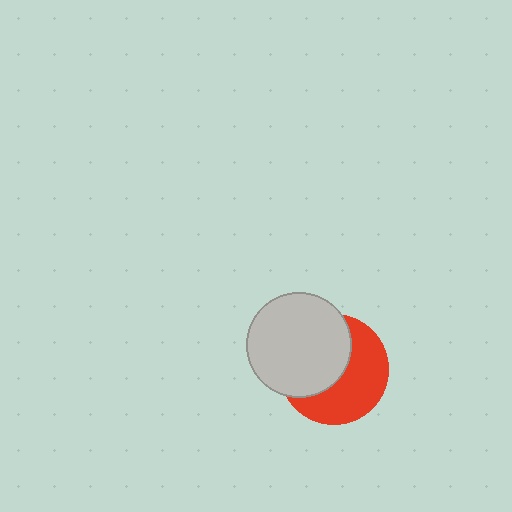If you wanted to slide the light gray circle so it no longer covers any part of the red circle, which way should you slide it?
Slide it toward the upper-left — that is the most direct way to separate the two shapes.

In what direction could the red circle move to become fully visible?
The red circle could move toward the lower-right. That would shift it out from behind the light gray circle entirely.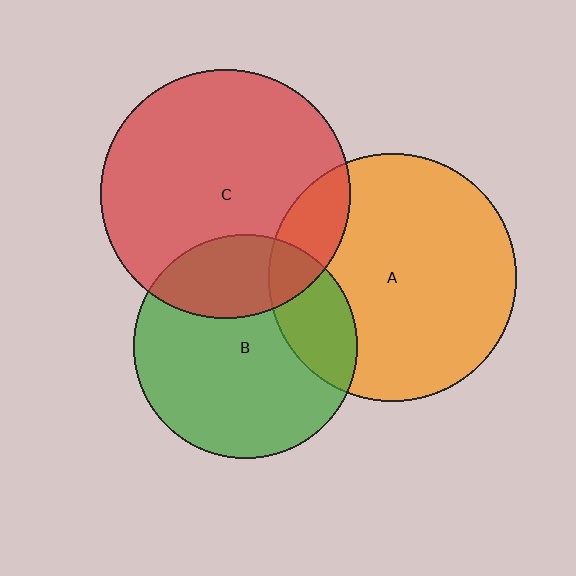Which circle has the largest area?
Circle C (red).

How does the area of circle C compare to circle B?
Approximately 1.2 times.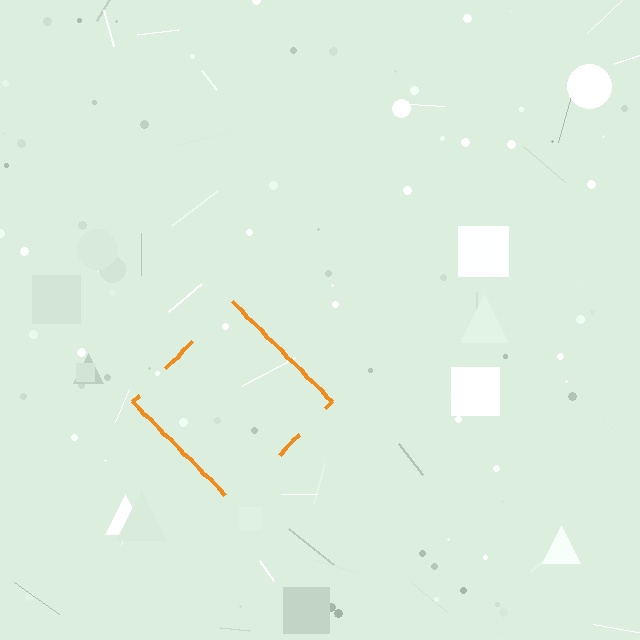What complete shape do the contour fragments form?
The contour fragments form a diamond.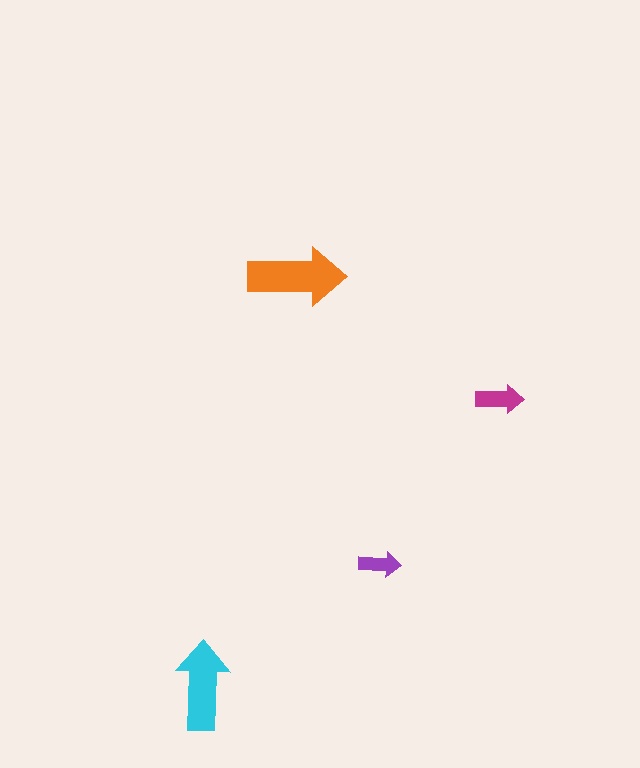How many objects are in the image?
There are 4 objects in the image.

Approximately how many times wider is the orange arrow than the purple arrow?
About 2.5 times wider.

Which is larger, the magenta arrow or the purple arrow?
The magenta one.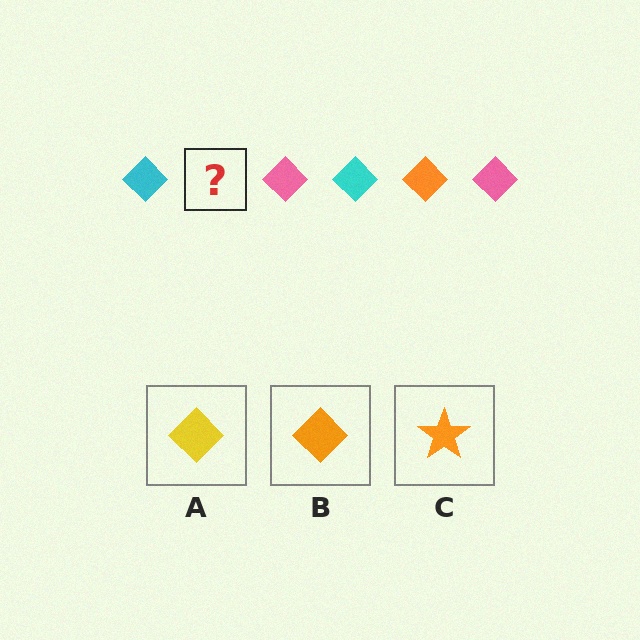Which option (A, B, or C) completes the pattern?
B.